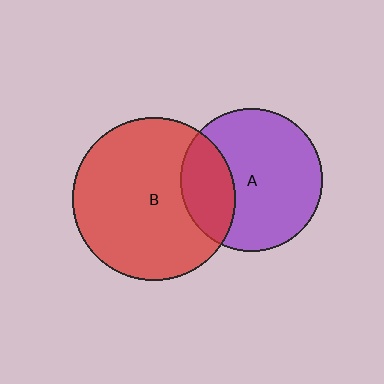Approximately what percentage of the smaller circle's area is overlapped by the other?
Approximately 25%.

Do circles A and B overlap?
Yes.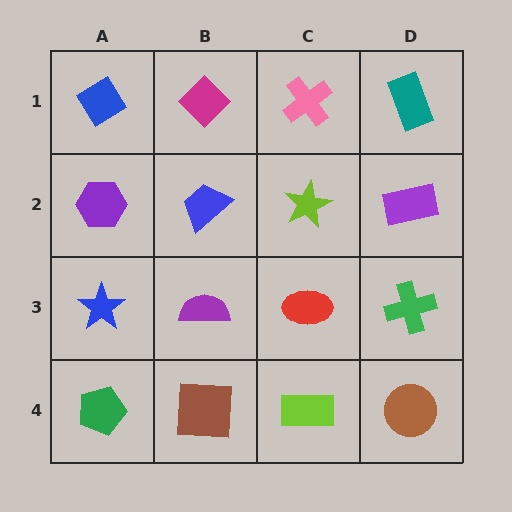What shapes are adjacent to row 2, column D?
A teal rectangle (row 1, column D), a green cross (row 3, column D), a lime star (row 2, column C).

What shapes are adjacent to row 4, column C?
A red ellipse (row 3, column C), a brown square (row 4, column B), a brown circle (row 4, column D).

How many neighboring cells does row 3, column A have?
3.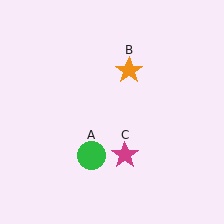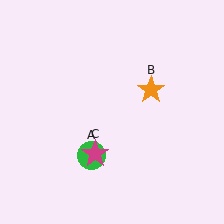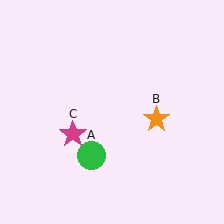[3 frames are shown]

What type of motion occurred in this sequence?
The orange star (object B), magenta star (object C) rotated clockwise around the center of the scene.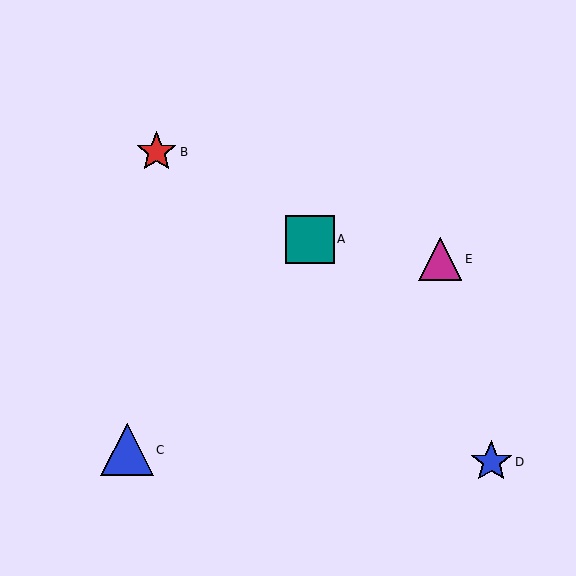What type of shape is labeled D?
Shape D is a blue star.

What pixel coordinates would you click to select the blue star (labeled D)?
Click at (491, 462) to select the blue star D.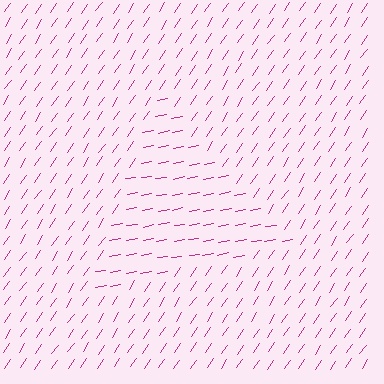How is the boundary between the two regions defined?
The boundary is defined purely by a change in line orientation (approximately 45 degrees difference). All lines are the same color and thickness.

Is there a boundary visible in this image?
Yes, there is a texture boundary formed by a change in line orientation.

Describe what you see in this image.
The image is filled with small magenta line segments. A triangle region in the image has lines oriented differently from the surrounding lines, creating a visible texture boundary.